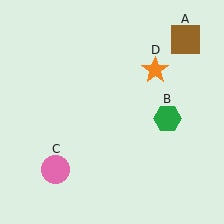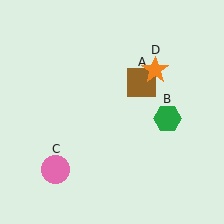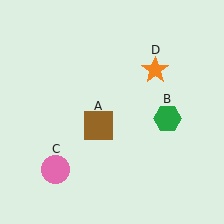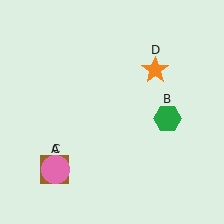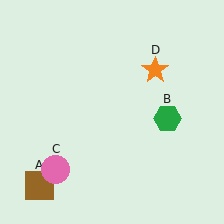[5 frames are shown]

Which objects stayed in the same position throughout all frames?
Green hexagon (object B) and pink circle (object C) and orange star (object D) remained stationary.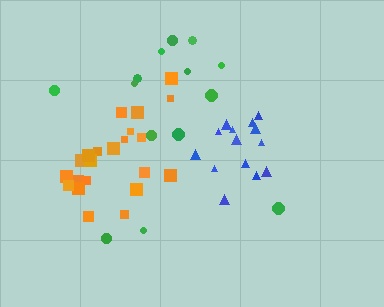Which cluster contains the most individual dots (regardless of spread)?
Orange (22).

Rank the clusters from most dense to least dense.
blue, orange, green.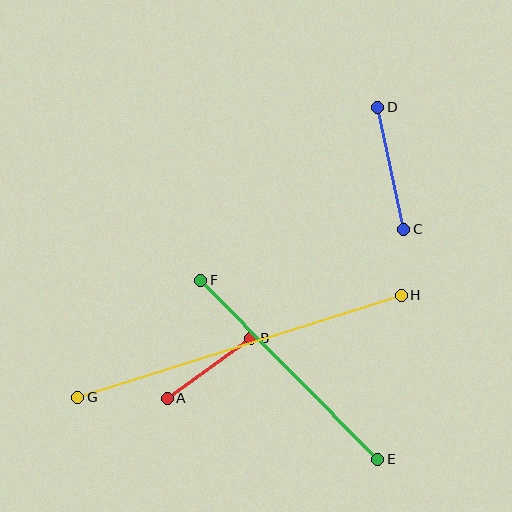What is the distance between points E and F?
The distance is approximately 252 pixels.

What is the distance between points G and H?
The distance is approximately 339 pixels.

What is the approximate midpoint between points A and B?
The midpoint is at approximately (209, 368) pixels.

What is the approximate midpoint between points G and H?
The midpoint is at approximately (240, 346) pixels.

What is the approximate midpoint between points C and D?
The midpoint is at approximately (391, 168) pixels.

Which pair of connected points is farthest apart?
Points G and H are farthest apart.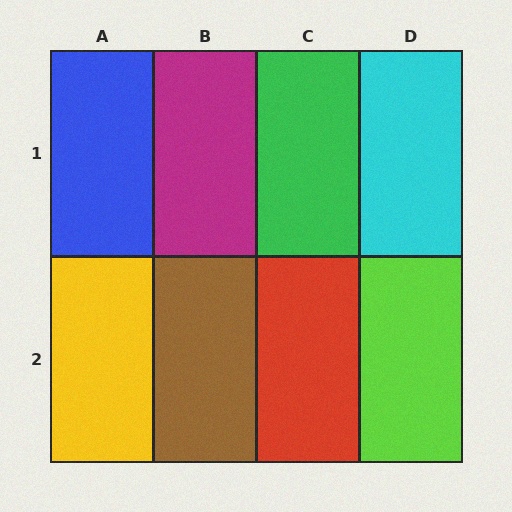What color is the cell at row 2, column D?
Lime.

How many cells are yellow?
1 cell is yellow.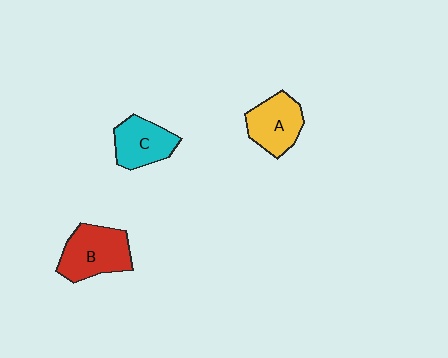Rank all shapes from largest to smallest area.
From largest to smallest: B (red), A (yellow), C (cyan).